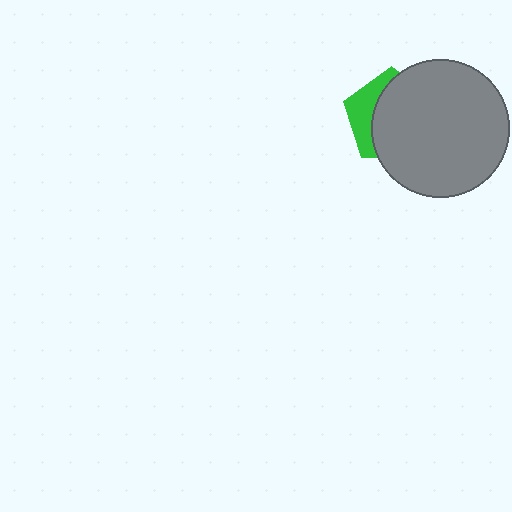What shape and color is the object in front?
The object in front is a gray circle.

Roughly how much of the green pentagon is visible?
A small part of it is visible (roughly 31%).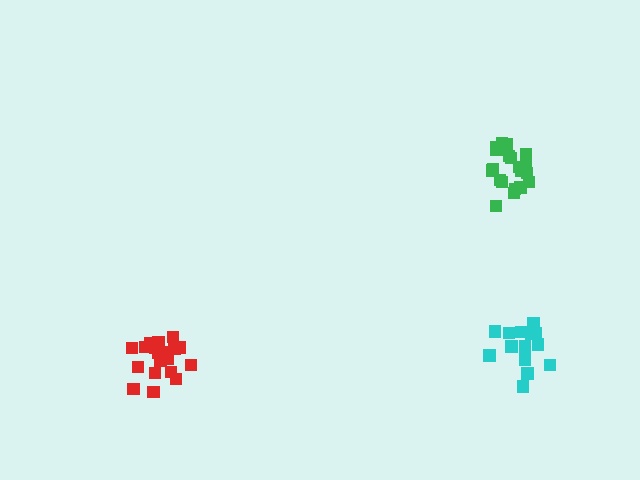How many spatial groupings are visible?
There are 3 spatial groupings.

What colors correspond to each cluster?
The clusters are colored: green, red, cyan.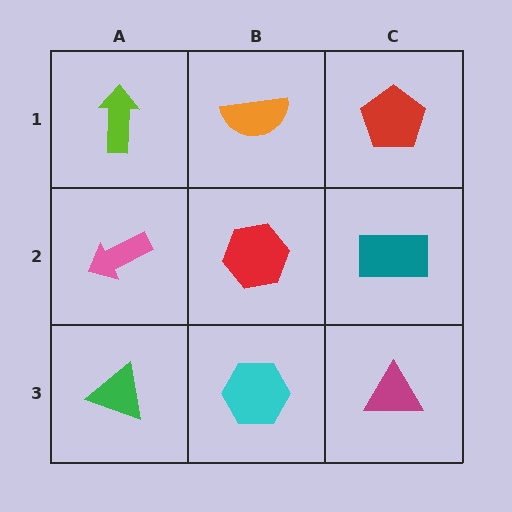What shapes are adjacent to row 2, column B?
An orange semicircle (row 1, column B), a cyan hexagon (row 3, column B), a pink arrow (row 2, column A), a teal rectangle (row 2, column C).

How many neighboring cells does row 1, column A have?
2.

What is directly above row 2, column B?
An orange semicircle.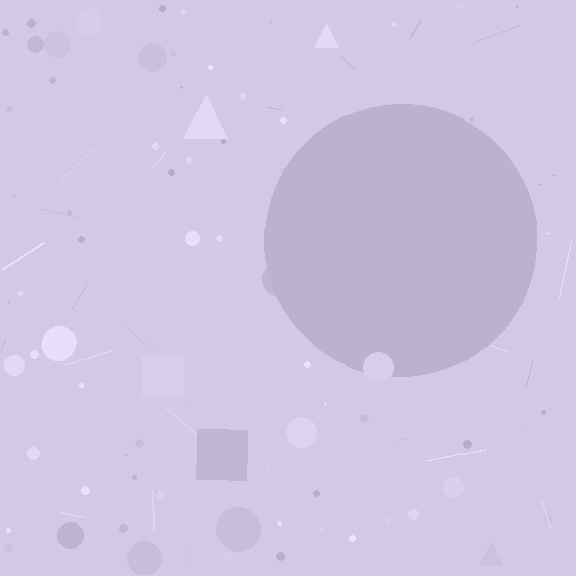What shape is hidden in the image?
A circle is hidden in the image.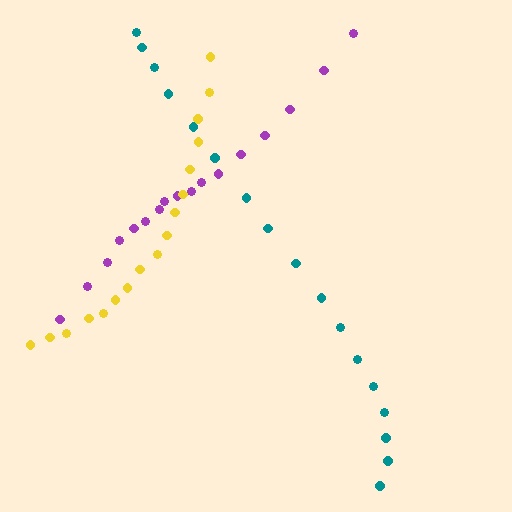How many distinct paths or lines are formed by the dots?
There are 3 distinct paths.